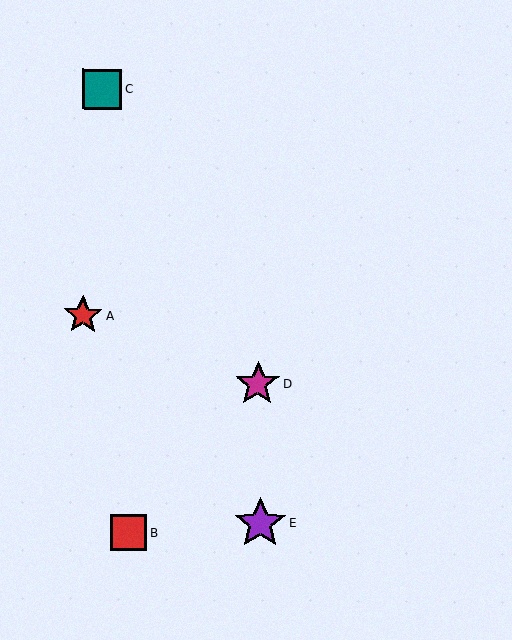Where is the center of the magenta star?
The center of the magenta star is at (258, 384).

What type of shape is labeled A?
Shape A is a red star.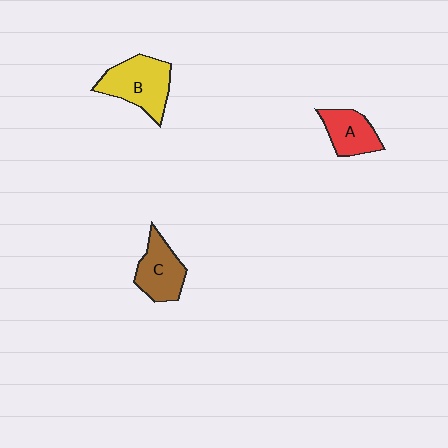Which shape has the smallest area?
Shape A (red).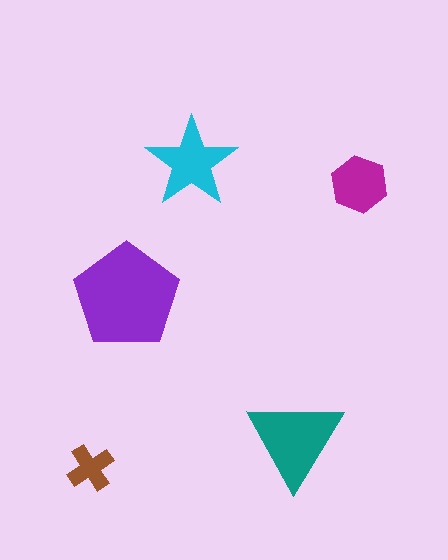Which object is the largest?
The purple pentagon.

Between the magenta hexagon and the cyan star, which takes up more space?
The cyan star.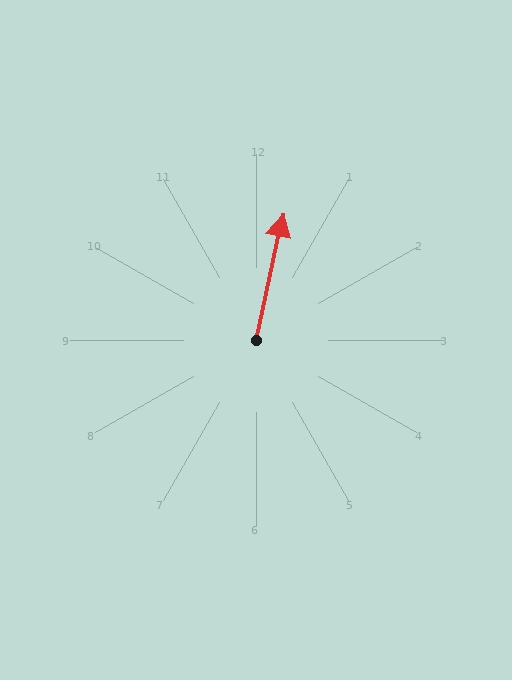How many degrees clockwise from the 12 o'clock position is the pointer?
Approximately 12 degrees.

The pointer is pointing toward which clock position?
Roughly 12 o'clock.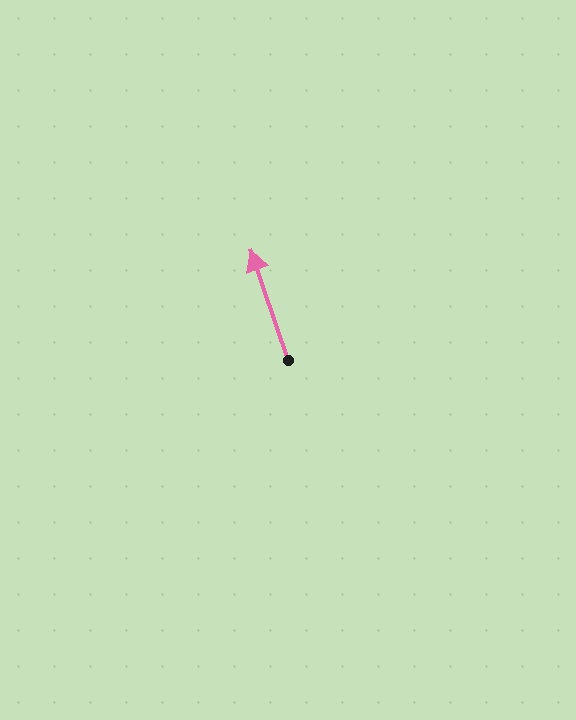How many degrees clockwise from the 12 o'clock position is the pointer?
Approximately 341 degrees.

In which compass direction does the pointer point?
North.